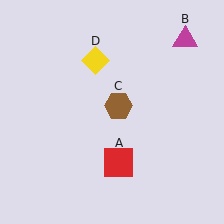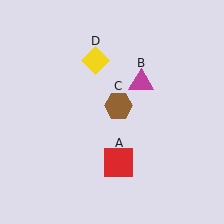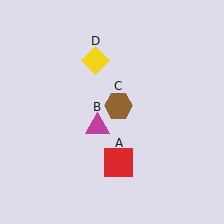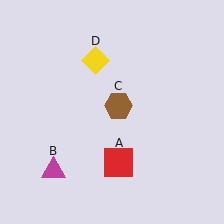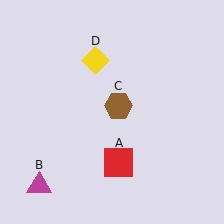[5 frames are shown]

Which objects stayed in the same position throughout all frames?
Red square (object A) and brown hexagon (object C) and yellow diamond (object D) remained stationary.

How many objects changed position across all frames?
1 object changed position: magenta triangle (object B).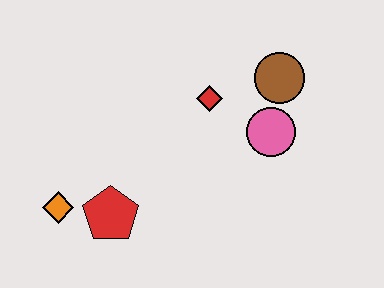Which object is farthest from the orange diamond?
The brown circle is farthest from the orange diamond.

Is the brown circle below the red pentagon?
No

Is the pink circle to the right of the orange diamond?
Yes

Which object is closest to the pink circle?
The brown circle is closest to the pink circle.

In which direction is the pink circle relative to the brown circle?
The pink circle is below the brown circle.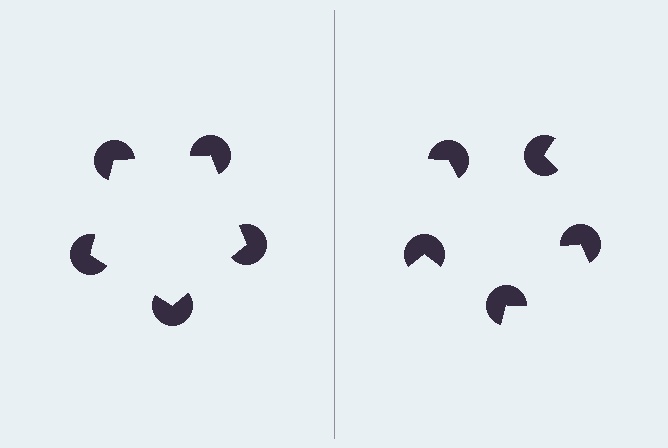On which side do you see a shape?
An illusory pentagon appears on the left side. On the right side the wedge cuts are rotated, so no coherent shape forms.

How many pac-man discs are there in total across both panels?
10 — 5 on each side.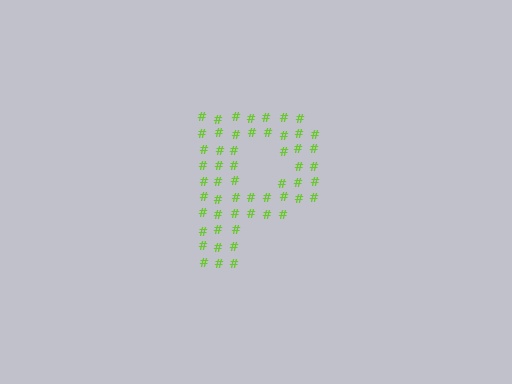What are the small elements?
The small elements are hash symbols.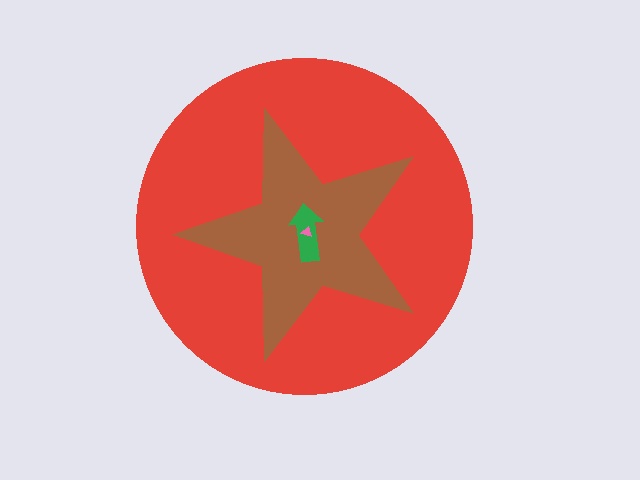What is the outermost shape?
The red circle.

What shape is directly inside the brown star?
The green arrow.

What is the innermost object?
The pink triangle.